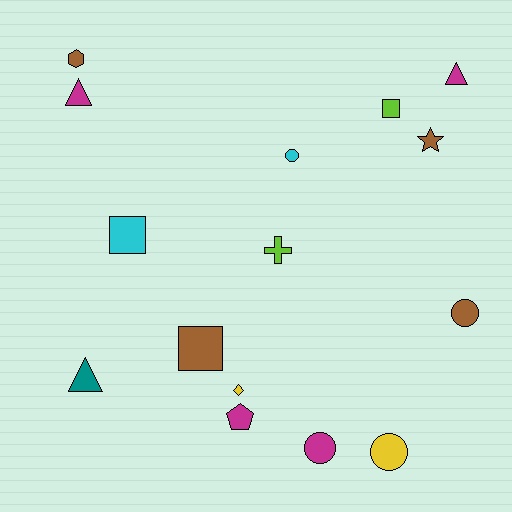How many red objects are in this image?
There are no red objects.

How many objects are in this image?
There are 15 objects.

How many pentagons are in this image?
There is 1 pentagon.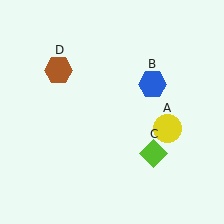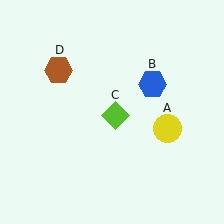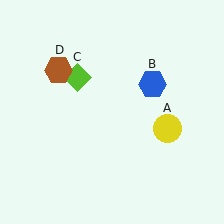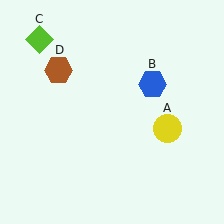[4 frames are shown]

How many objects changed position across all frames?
1 object changed position: lime diamond (object C).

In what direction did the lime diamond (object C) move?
The lime diamond (object C) moved up and to the left.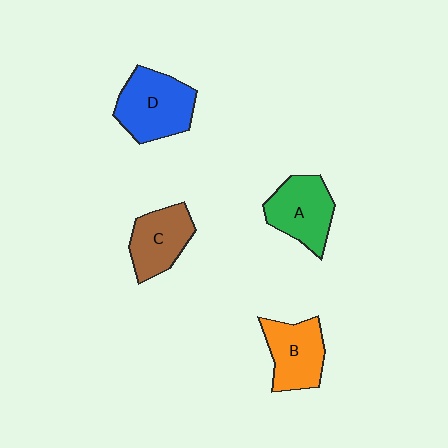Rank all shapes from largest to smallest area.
From largest to smallest: D (blue), A (green), B (orange), C (brown).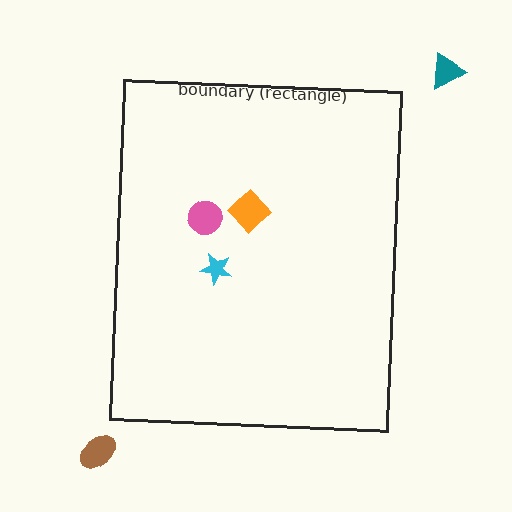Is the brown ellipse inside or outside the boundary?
Outside.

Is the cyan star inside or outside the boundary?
Inside.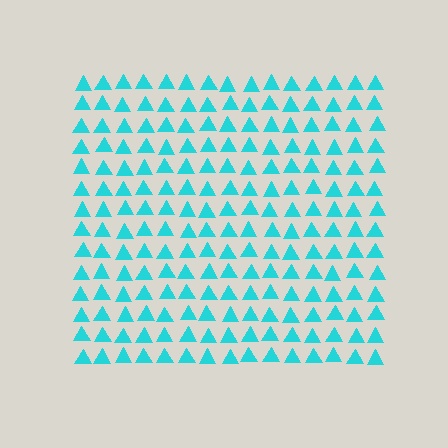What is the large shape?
The large shape is a square.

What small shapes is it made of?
It is made of small triangles.